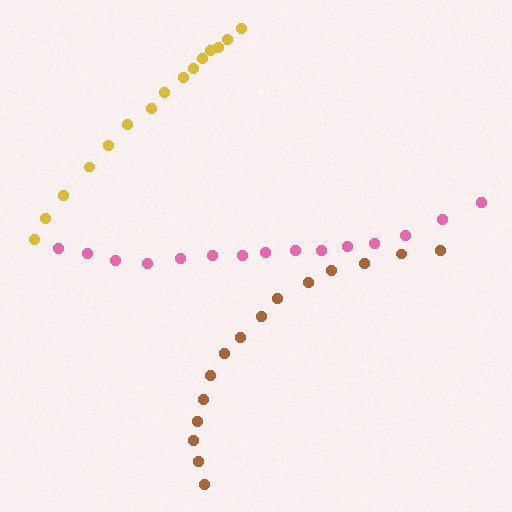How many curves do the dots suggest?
There are 3 distinct paths.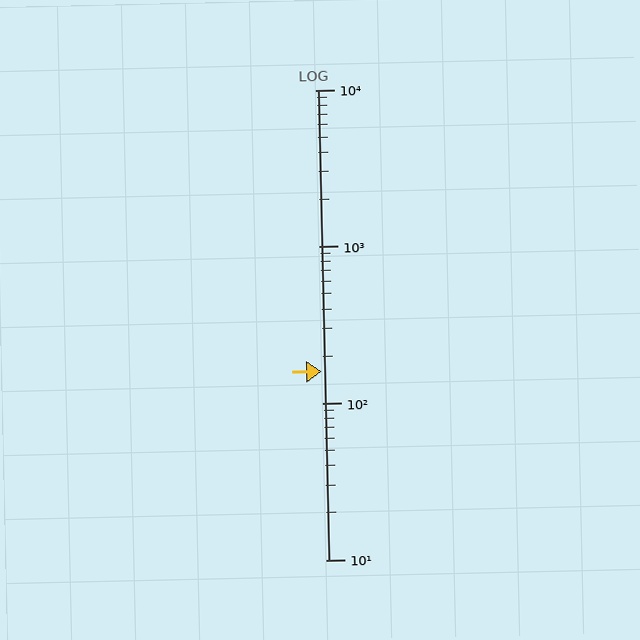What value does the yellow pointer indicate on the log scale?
The pointer indicates approximately 160.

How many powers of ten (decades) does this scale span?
The scale spans 3 decades, from 10 to 10000.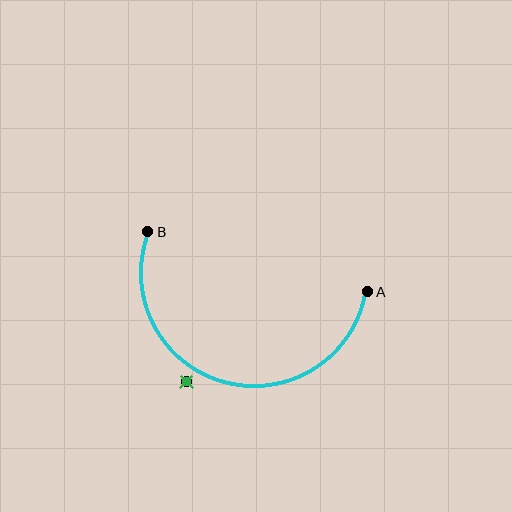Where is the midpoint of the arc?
The arc midpoint is the point on the curve farthest from the straight line joining A and B. It sits below that line.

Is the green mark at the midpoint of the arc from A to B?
No — the green mark does not lie on the arc at all. It sits slightly outside the curve.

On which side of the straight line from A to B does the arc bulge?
The arc bulges below the straight line connecting A and B.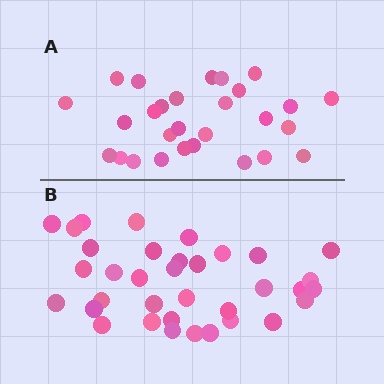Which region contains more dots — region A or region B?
Region B (the bottom region) has more dots.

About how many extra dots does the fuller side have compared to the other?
Region B has roughly 8 or so more dots than region A.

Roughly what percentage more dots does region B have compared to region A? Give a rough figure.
About 25% more.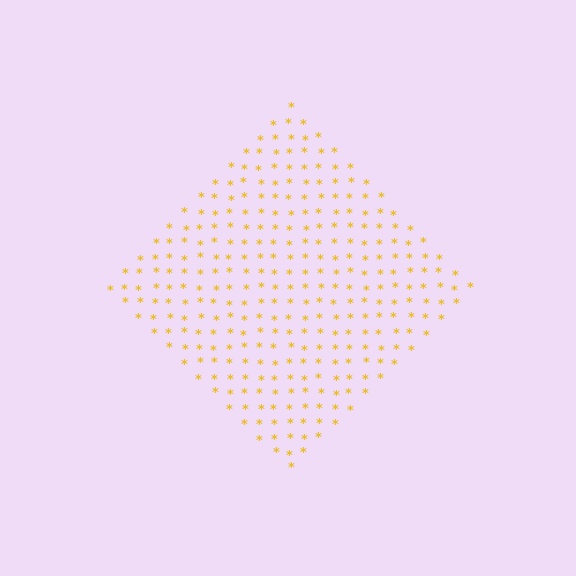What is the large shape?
The large shape is a diamond.